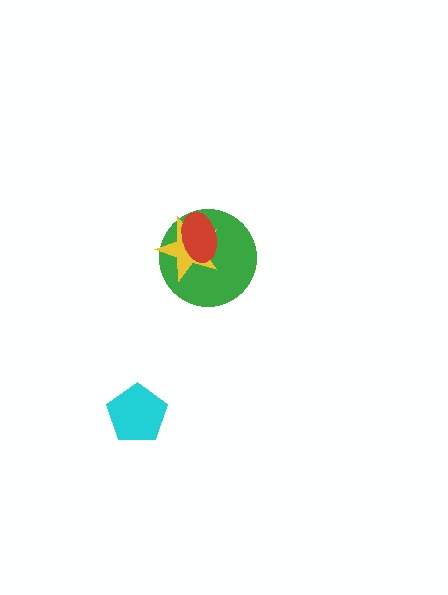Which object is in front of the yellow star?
The red ellipse is in front of the yellow star.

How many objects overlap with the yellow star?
2 objects overlap with the yellow star.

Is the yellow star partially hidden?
Yes, it is partially covered by another shape.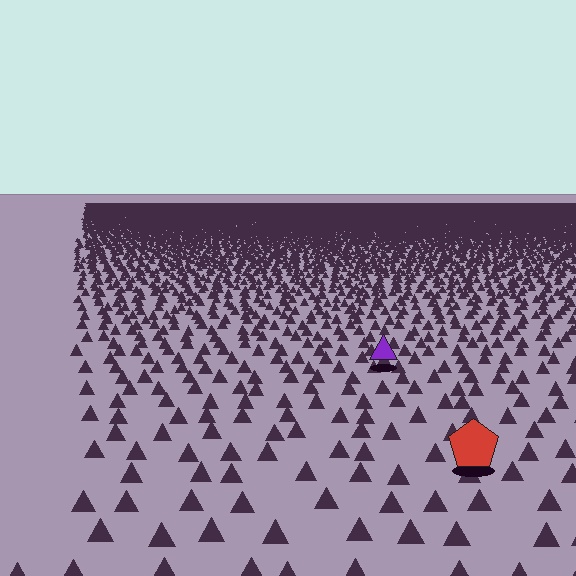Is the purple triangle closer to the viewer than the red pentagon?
No. The red pentagon is closer — you can tell from the texture gradient: the ground texture is coarser near it.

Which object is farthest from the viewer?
The purple triangle is farthest from the viewer. It appears smaller and the ground texture around it is denser.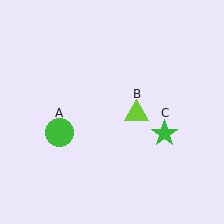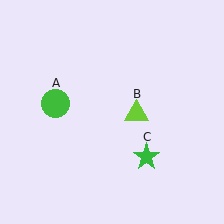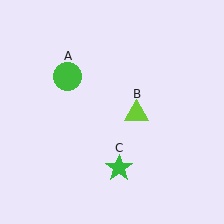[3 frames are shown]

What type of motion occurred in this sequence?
The green circle (object A), green star (object C) rotated clockwise around the center of the scene.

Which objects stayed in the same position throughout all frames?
Lime triangle (object B) remained stationary.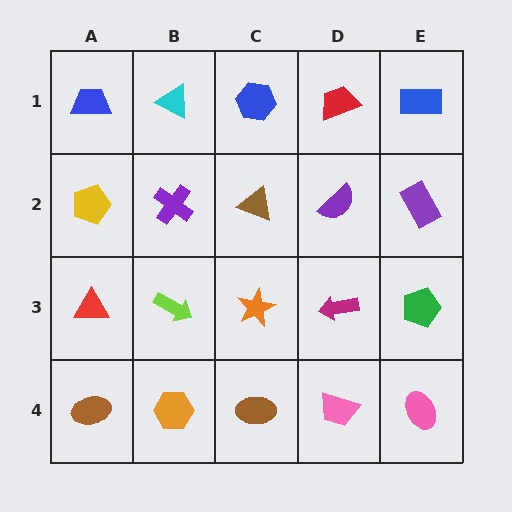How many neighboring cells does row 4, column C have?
3.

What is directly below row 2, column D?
A magenta arrow.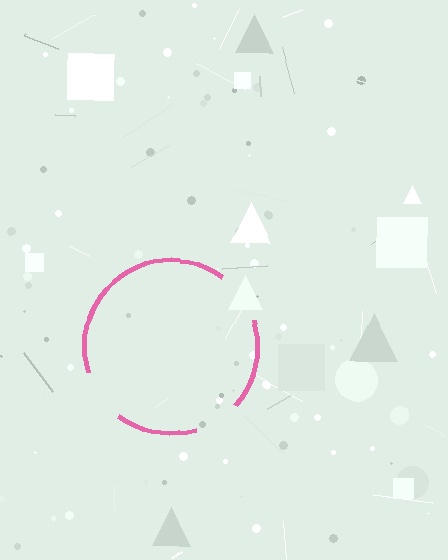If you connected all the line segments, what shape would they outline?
They would outline a circle.